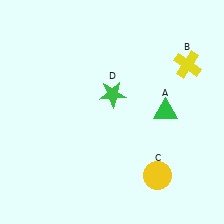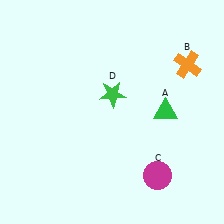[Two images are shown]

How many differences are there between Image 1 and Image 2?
There are 2 differences between the two images.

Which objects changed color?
B changed from yellow to orange. C changed from yellow to magenta.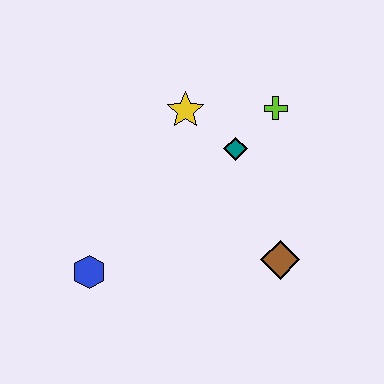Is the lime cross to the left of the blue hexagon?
No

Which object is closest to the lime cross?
The teal diamond is closest to the lime cross.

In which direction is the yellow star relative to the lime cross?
The yellow star is to the left of the lime cross.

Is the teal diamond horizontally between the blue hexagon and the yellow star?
No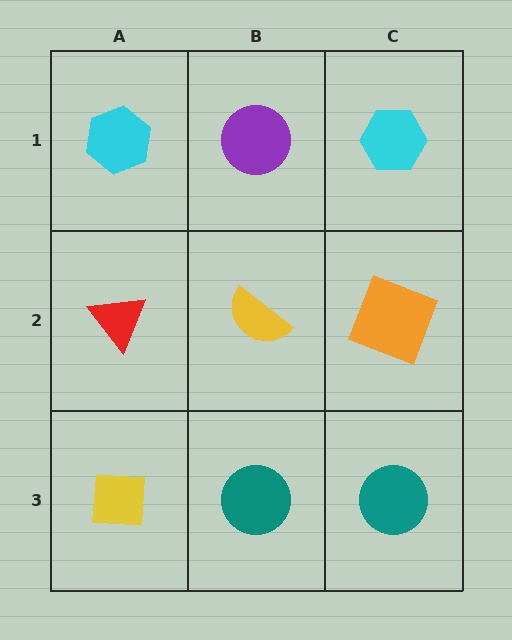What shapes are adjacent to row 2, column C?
A cyan hexagon (row 1, column C), a teal circle (row 3, column C), a yellow semicircle (row 2, column B).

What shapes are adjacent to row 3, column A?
A red triangle (row 2, column A), a teal circle (row 3, column B).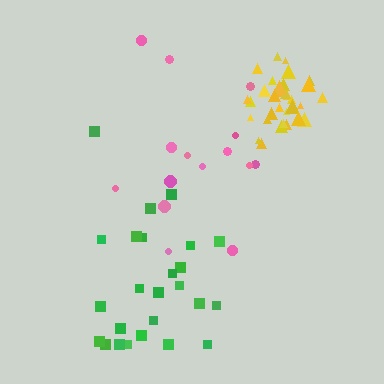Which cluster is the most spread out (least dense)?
Pink.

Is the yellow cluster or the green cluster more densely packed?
Yellow.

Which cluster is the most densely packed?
Yellow.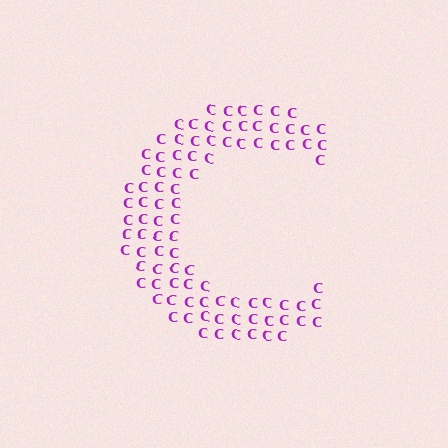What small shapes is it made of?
It is made of small letter C's.